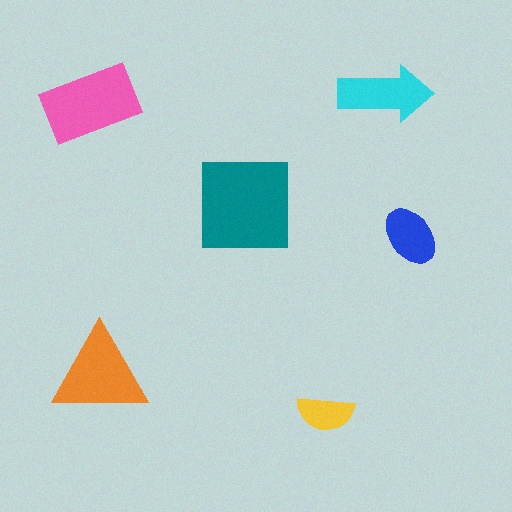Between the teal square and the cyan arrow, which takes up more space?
The teal square.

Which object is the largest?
The teal square.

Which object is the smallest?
The yellow semicircle.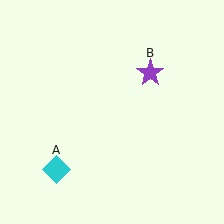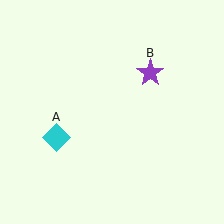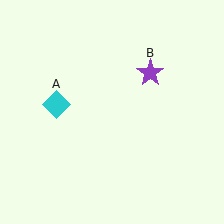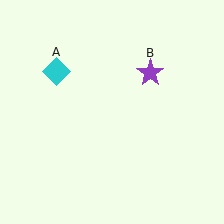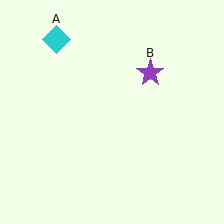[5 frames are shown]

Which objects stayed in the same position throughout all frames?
Purple star (object B) remained stationary.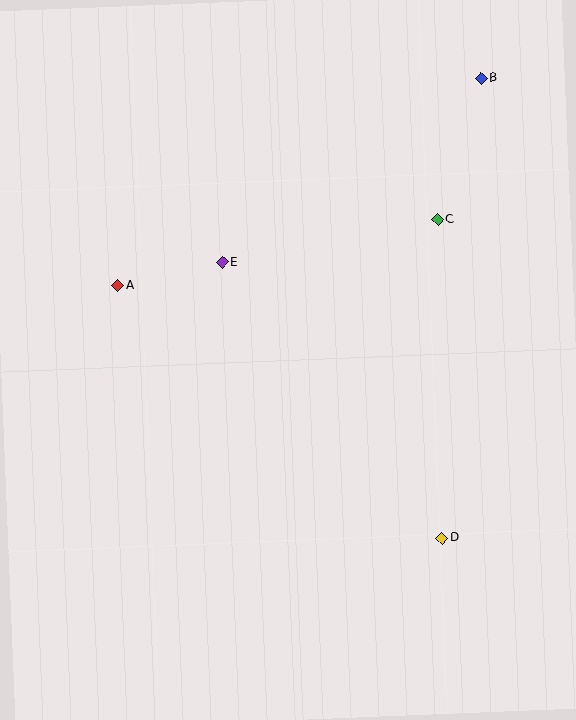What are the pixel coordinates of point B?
Point B is at (481, 78).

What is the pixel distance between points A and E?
The distance between A and E is 107 pixels.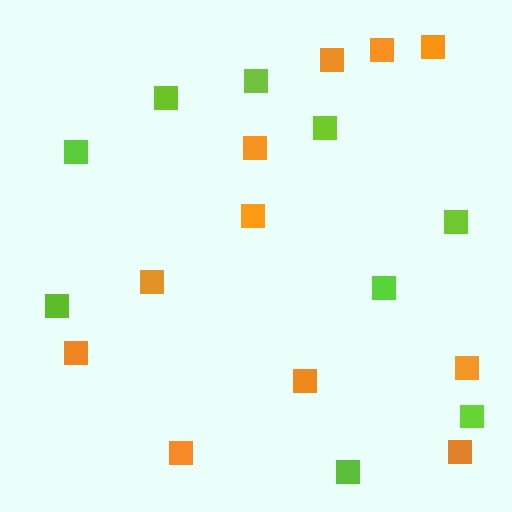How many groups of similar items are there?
There are 2 groups: one group of lime squares (9) and one group of orange squares (11).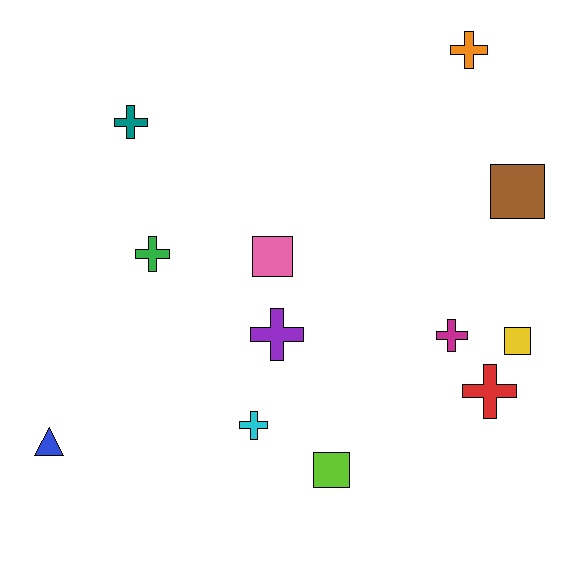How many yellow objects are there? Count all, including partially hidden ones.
There is 1 yellow object.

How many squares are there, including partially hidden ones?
There are 4 squares.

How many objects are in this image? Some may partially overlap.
There are 12 objects.